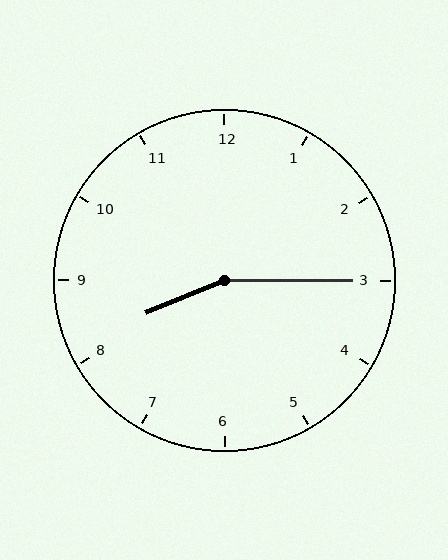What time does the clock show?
8:15.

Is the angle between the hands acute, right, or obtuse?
It is obtuse.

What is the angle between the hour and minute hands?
Approximately 158 degrees.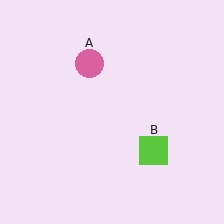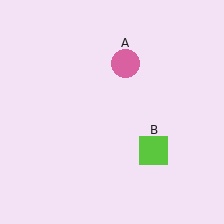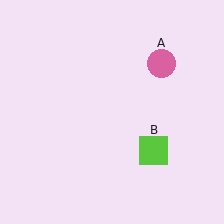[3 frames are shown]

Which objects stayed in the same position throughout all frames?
Lime square (object B) remained stationary.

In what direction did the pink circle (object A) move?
The pink circle (object A) moved right.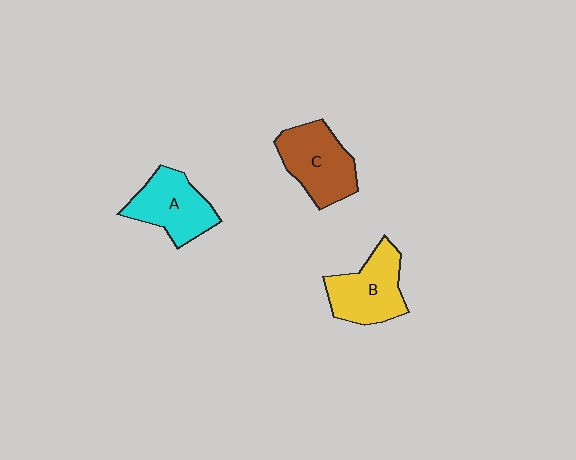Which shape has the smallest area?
Shape A (cyan).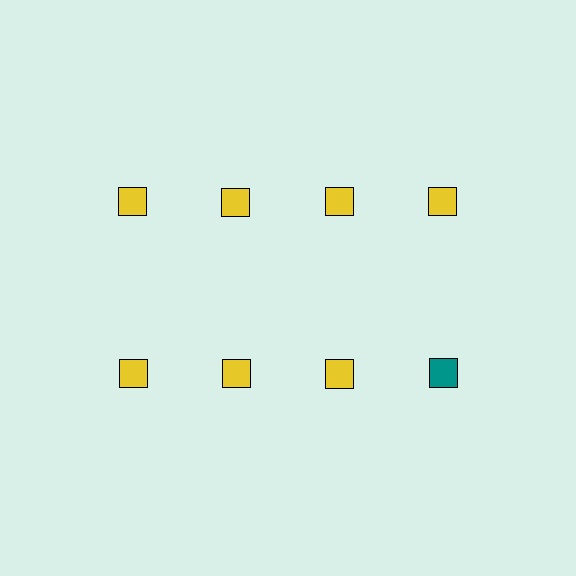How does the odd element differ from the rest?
It has a different color: teal instead of yellow.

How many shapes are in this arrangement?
There are 8 shapes arranged in a grid pattern.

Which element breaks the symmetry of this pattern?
The teal square in the second row, second from right column breaks the symmetry. All other shapes are yellow squares.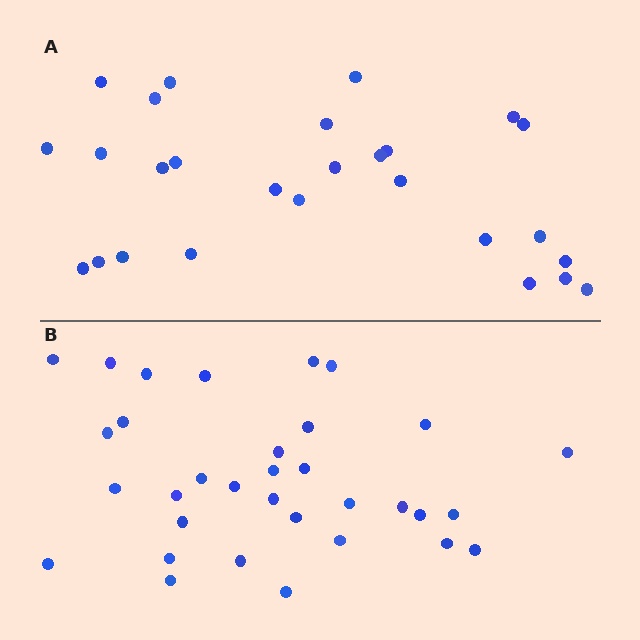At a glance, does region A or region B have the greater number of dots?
Region B (the bottom region) has more dots.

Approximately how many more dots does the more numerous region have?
Region B has about 6 more dots than region A.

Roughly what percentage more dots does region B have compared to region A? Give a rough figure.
About 20% more.